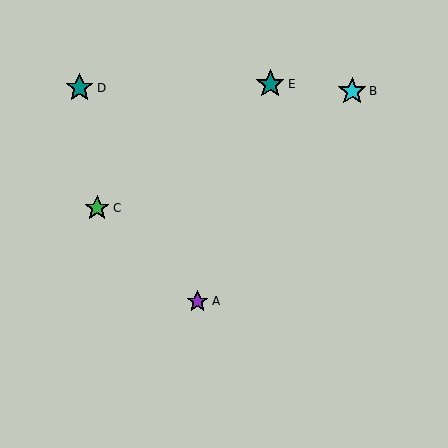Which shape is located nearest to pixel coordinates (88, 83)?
The teal star (labeled D) at (80, 88) is nearest to that location.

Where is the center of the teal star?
The center of the teal star is at (80, 88).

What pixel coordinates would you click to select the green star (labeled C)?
Click at (97, 208) to select the green star C.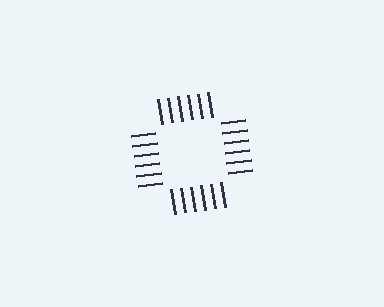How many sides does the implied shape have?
4 sides — the line-ends trace a square.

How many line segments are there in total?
24 — 6 along each of the 4 edges.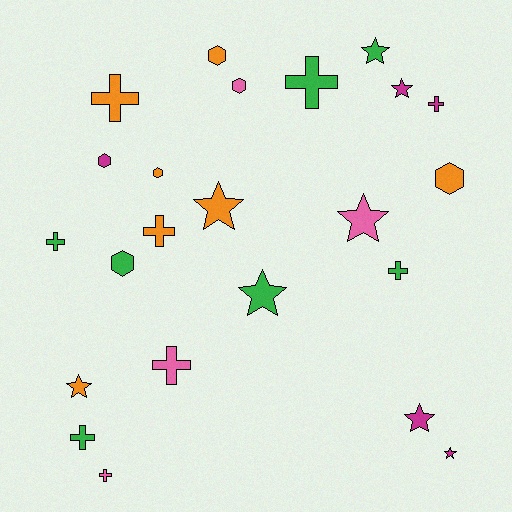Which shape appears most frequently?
Cross, with 9 objects.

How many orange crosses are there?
There are 2 orange crosses.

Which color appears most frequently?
Orange, with 7 objects.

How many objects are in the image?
There are 23 objects.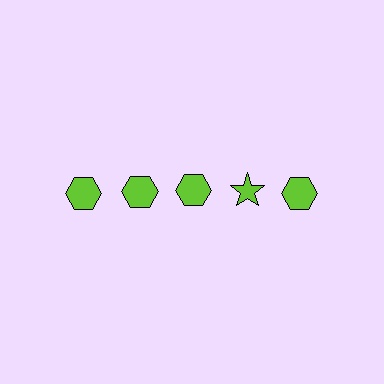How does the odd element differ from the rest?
It has a different shape: star instead of hexagon.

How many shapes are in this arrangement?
There are 5 shapes arranged in a grid pattern.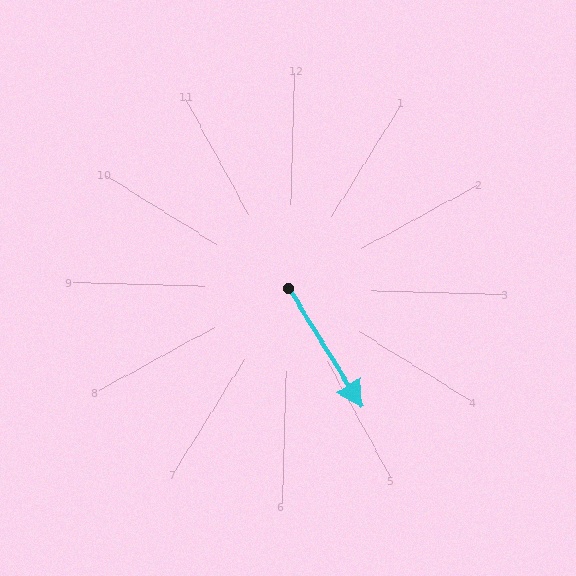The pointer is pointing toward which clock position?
Roughly 5 o'clock.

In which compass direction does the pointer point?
Southeast.